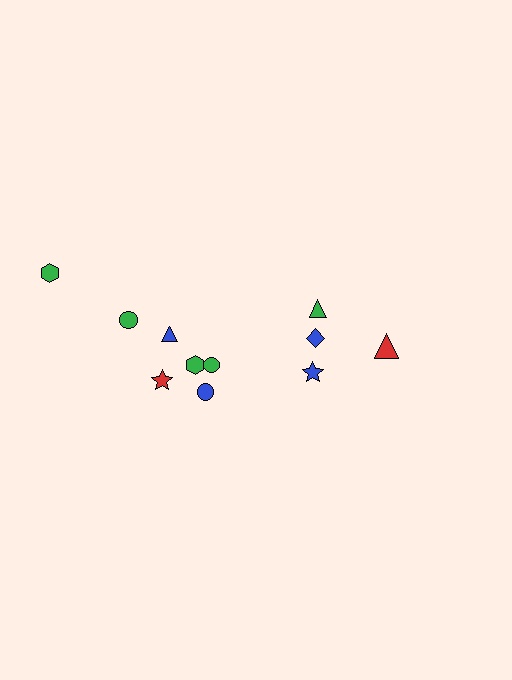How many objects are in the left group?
There are 7 objects.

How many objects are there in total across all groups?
There are 11 objects.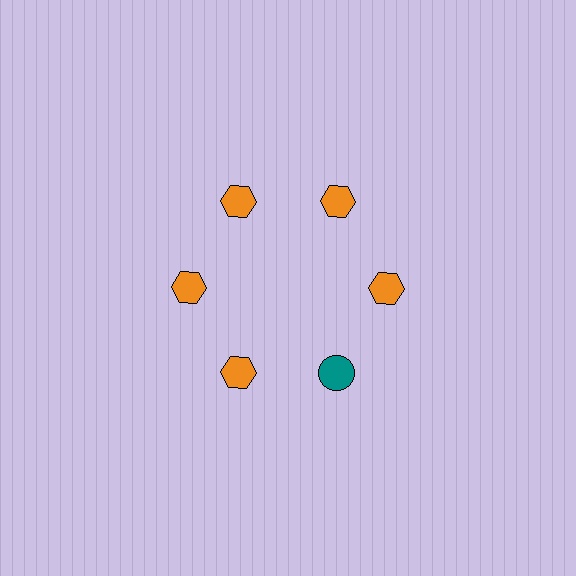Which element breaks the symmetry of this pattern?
The teal circle at roughly the 5 o'clock position breaks the symmetry. All other shapes are orange hexagons.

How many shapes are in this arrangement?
There are 6 shapes arranged in a ring pattern.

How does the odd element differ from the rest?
It differs in both color (teal instead of orange) and shape (circle instead of hexagon).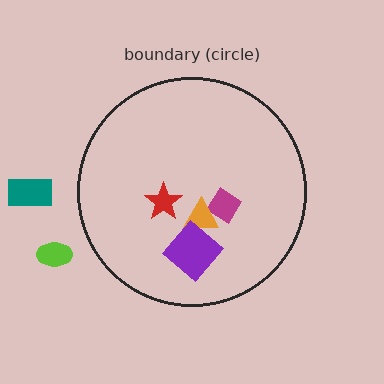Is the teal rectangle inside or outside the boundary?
Outside.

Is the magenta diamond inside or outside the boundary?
Inside.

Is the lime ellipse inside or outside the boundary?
Outside.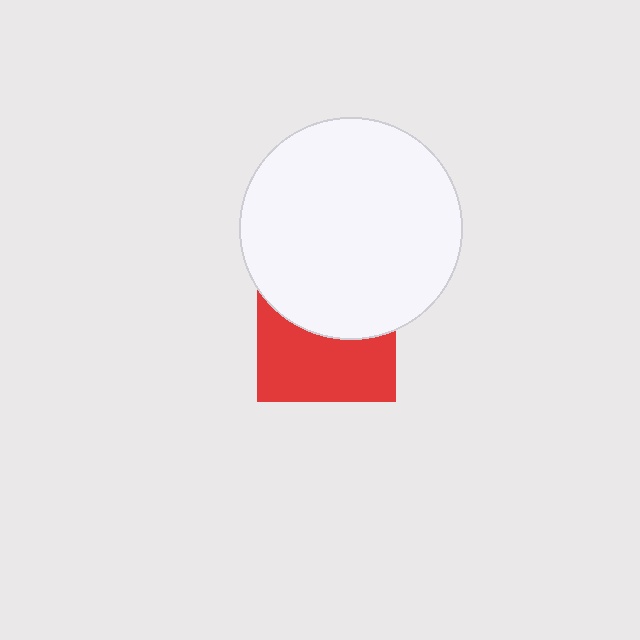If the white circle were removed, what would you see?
You would see the complete red square.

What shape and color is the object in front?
The object in front is a white circle.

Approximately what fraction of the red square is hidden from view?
Roughly 47% of the red square is hidden behind the white circle.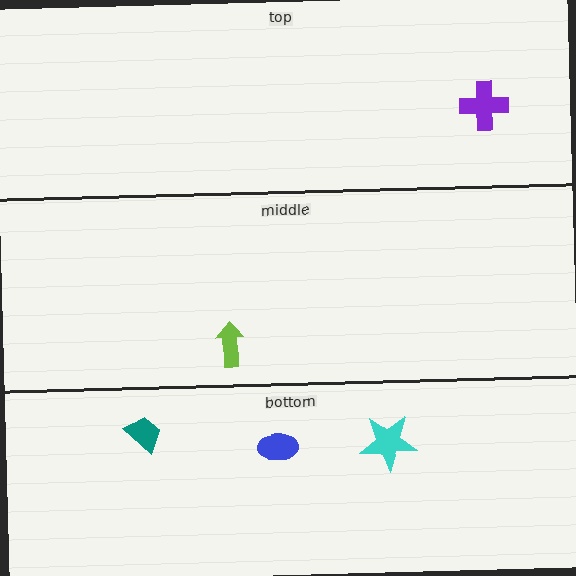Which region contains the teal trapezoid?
The bottom region.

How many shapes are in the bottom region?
3.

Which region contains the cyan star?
The bottom region.